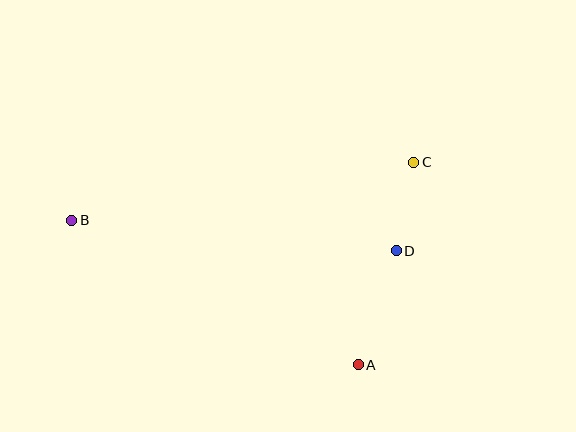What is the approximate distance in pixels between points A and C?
The distance between A and C is approximately 210 pixels.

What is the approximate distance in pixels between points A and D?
The distance between A and D is approximately 120 pixels.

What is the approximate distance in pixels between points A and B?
The distance between A and B is approximately 321 pixels.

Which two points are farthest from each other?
Points B and C are farthest from each other.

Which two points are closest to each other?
Points C and D are closest to each other.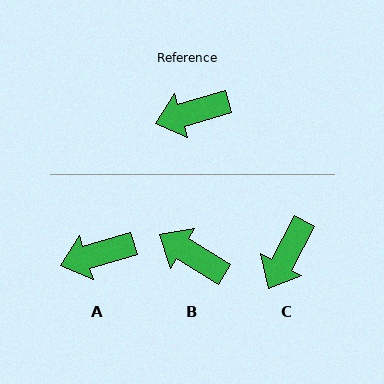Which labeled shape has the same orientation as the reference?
A.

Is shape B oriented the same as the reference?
No, it is off by about 48 degrees.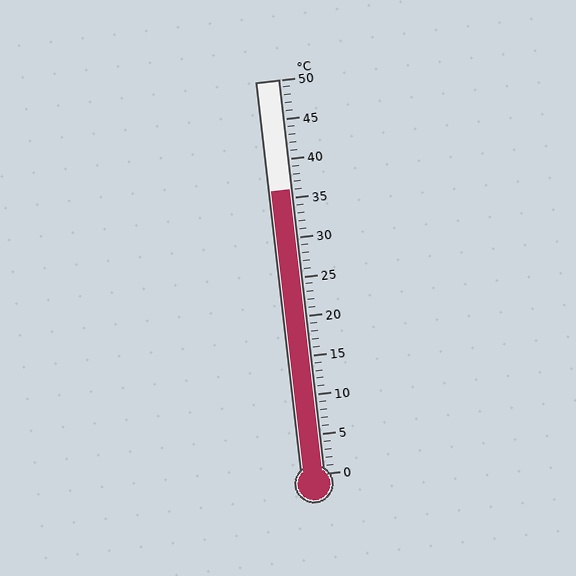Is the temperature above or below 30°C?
The temperature is above 30°C.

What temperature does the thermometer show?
The thermometer shows approximately 36°C.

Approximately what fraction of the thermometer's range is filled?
The thermometer is filled to approximately 70% of its range.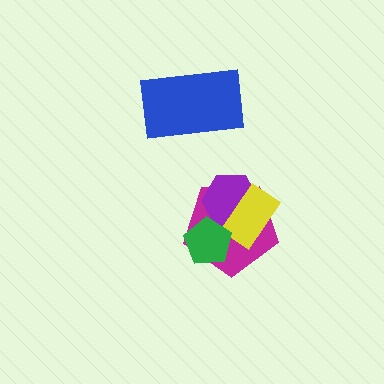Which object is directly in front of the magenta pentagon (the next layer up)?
The purple hexagon is directly in front of the magenta pentagon.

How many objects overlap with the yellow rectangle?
2 objects overlap with the yellow rectangle.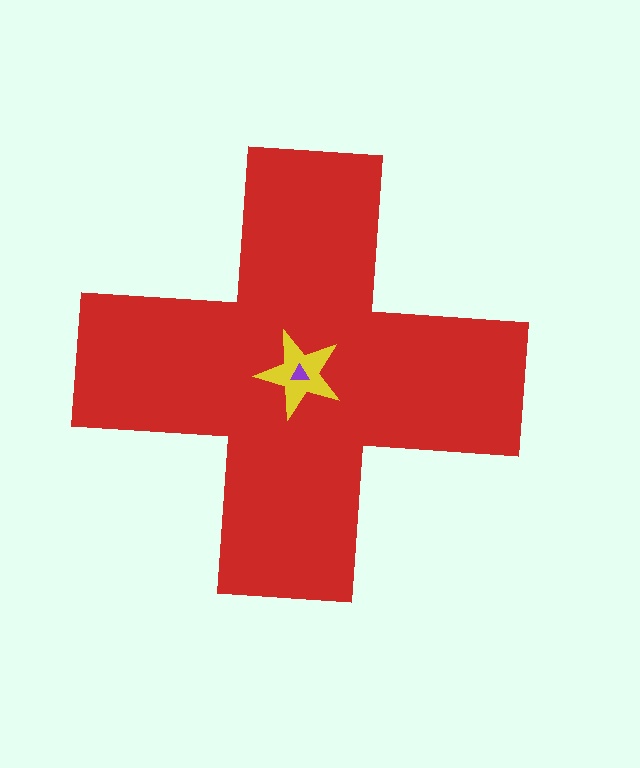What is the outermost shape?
The red cross.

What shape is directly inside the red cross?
The yellow star.